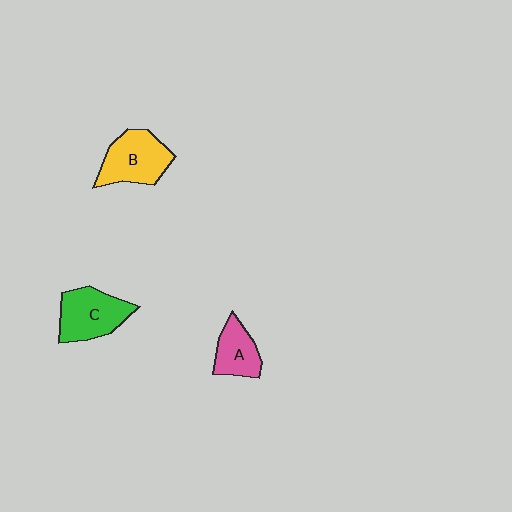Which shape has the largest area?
Shape B (yellow).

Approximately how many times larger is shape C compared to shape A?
Approximately 1.5 times.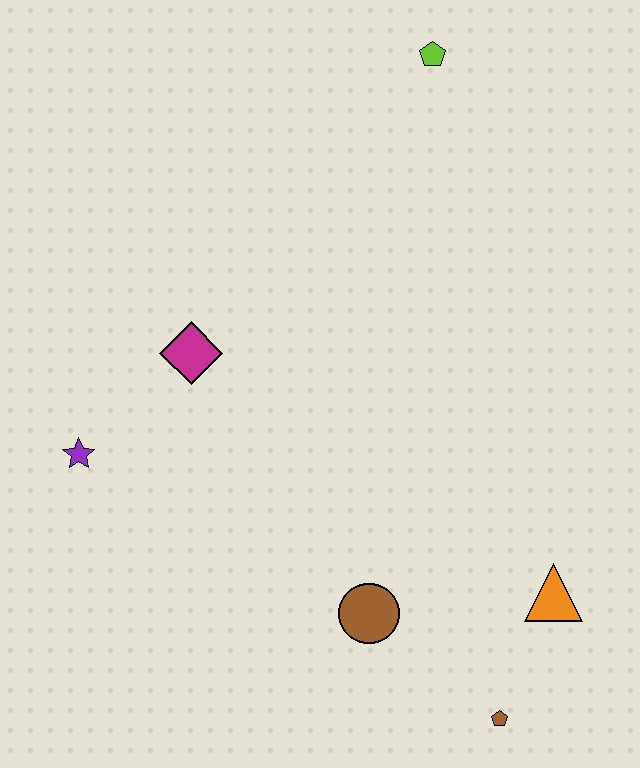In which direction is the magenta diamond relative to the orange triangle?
The magenta diamond is to the left of the orange triangle.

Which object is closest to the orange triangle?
The brown pentagon is closest to the orange triangle.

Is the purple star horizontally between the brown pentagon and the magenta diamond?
No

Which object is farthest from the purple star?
The lime pentagon is farthest from the purple star.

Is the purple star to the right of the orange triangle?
No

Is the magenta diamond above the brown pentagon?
Yes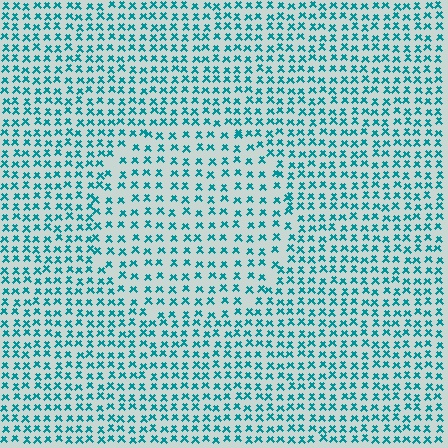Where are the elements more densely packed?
The elements are more densely packed outside the circle boundary.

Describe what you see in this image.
The image contains small teal elements arranged at two different densities. A circle-shaped region is visible where the elements are less densely packed than the surrounding area.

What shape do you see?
I see a circle.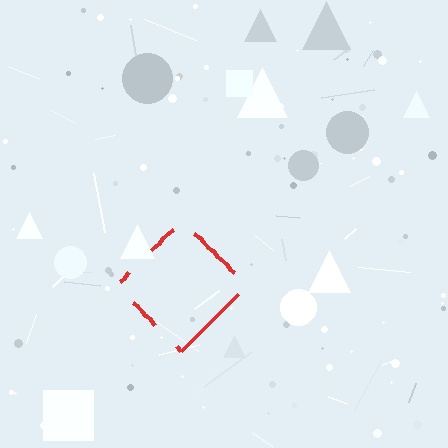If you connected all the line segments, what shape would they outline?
They would outline a diamond.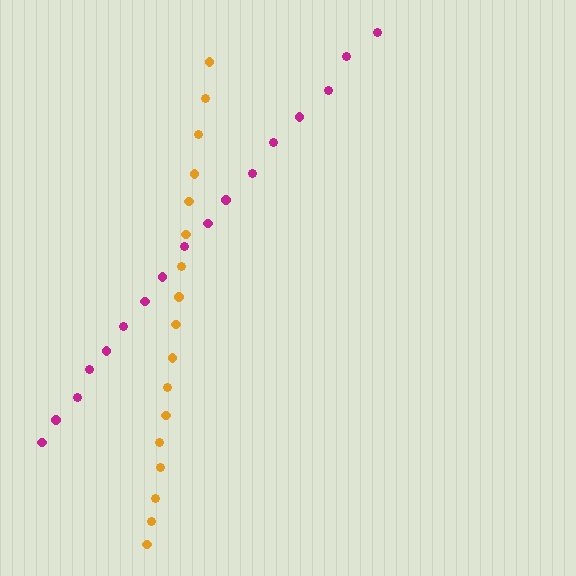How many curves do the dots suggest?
There are 2 distinct paths.